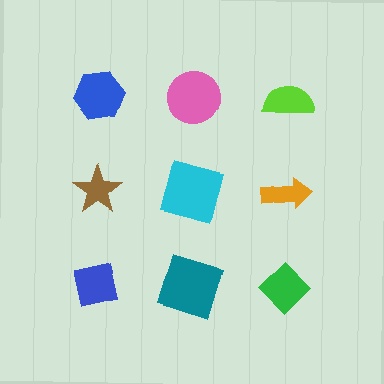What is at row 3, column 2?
A teal square.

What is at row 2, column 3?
An orange arrow.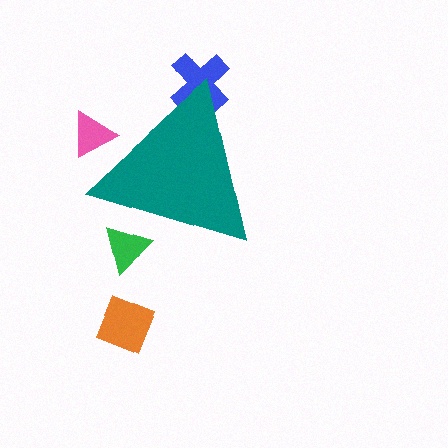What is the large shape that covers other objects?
A teal triangle.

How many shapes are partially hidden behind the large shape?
3 shapes are partially hidden.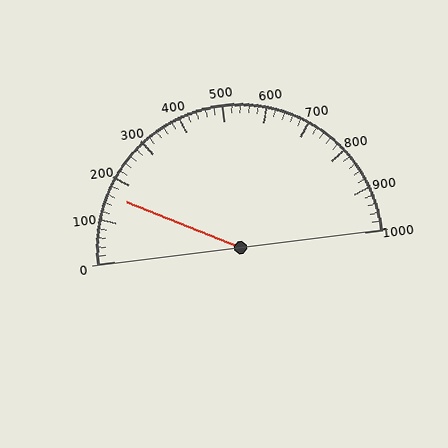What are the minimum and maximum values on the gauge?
The gauge ranges from 0 to 1000.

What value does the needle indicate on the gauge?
The needle indicates approximately 160.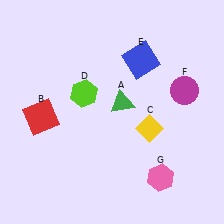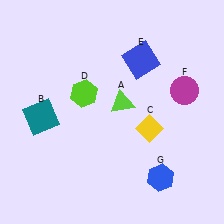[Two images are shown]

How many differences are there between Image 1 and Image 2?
There are 3 differences between the two images.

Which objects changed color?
A changed from green to lime. B changed from red to teal. G changed from pink to blue.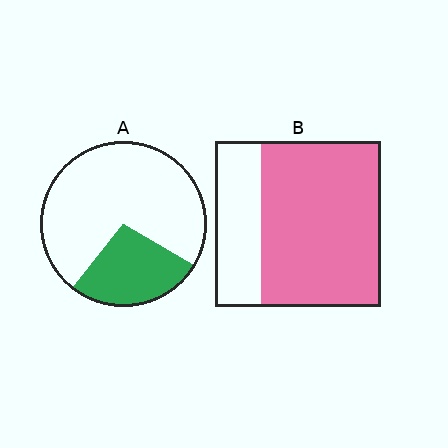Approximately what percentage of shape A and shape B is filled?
A is approximately 25% and B is approximately 70%.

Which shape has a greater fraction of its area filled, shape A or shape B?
Shape B.